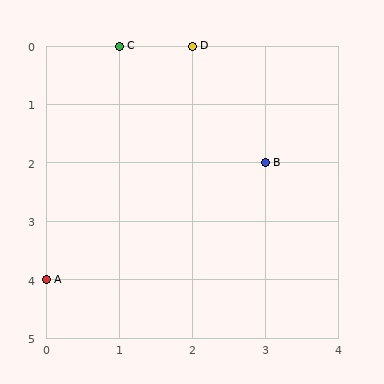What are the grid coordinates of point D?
Point D is at grid coordinates (2, 0).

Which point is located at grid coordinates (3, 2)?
Point B is at (3, 2).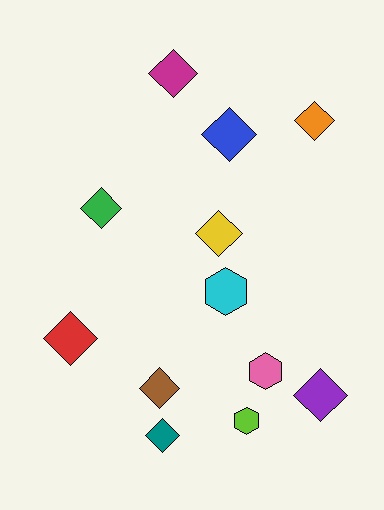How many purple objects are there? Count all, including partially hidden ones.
There is 1 purple object.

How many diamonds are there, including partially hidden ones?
There are 9 diamonds.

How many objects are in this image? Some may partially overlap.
There are 12 objects.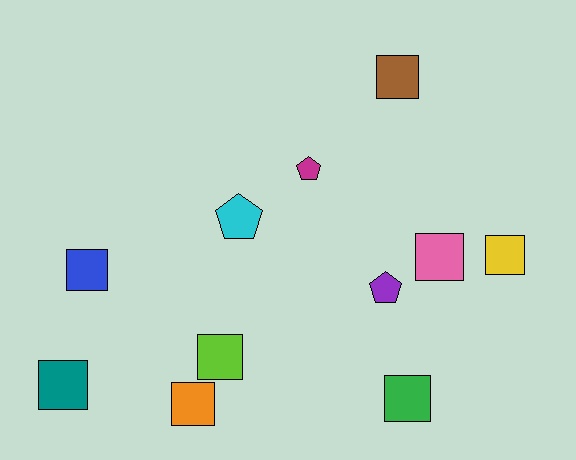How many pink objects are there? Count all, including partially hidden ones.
There is 1 pink object.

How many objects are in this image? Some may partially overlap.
There are 11 objects.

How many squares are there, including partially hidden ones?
There are 8 squares.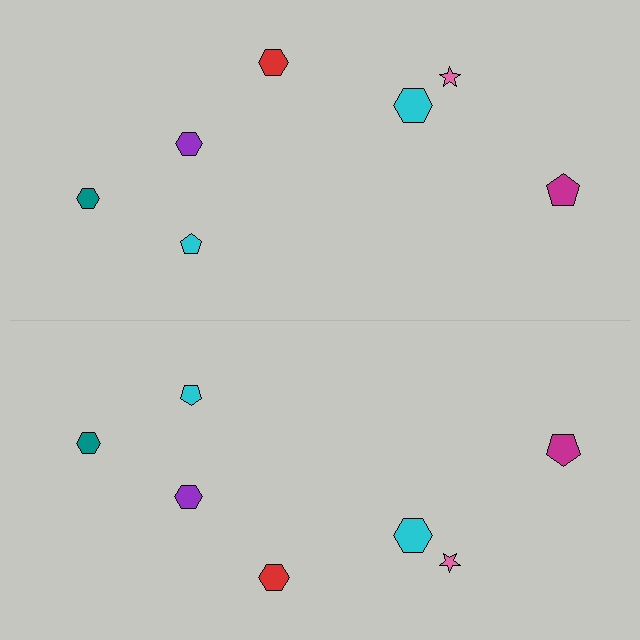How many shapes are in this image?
There are 14 shapes in this image.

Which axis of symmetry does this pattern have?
The pattern has a horizontal axis of symmetry running through the center of the image.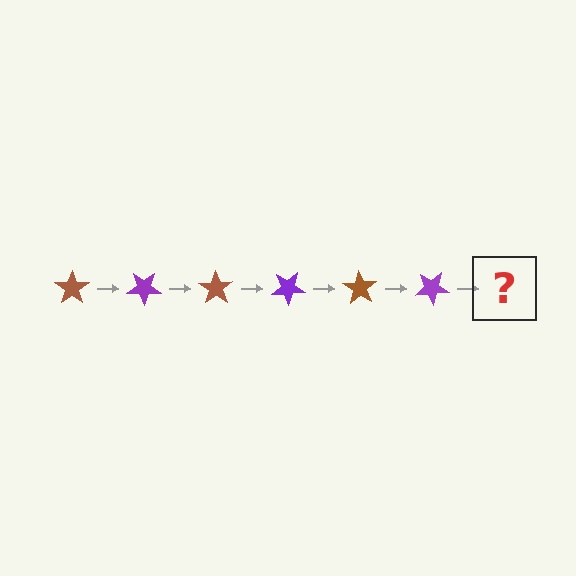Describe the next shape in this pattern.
It should be a brown star, rotated 210 degrees from the start.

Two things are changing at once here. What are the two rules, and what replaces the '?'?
The two rules are that it rotates 35 degrees each step and the color cycles through brown and purple. The '?' should be a brown star, rotated 210 degrees from the start.